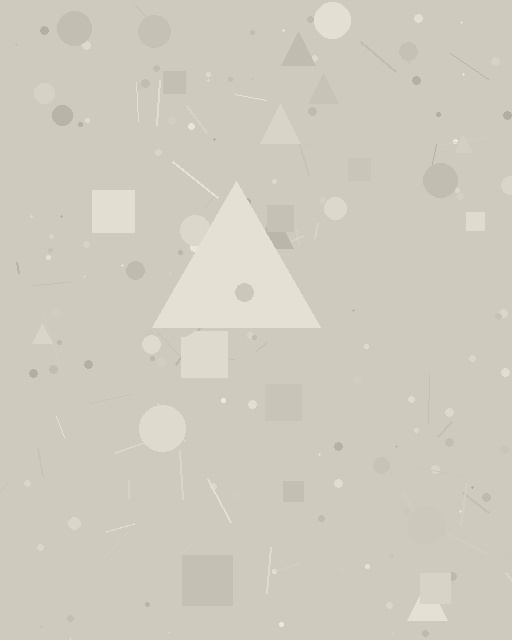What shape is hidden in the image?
A triangle is hidden in the image.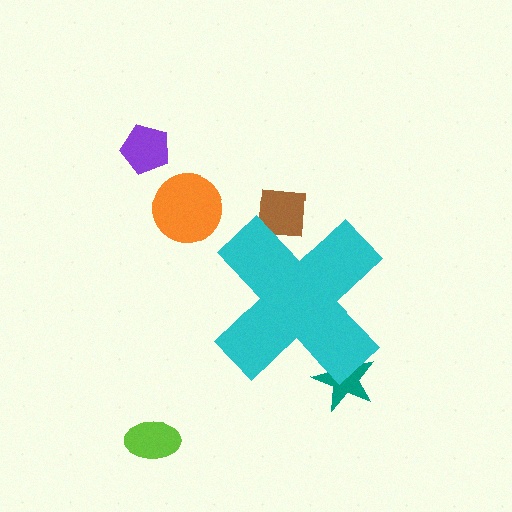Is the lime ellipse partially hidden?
No, the lime ellipse is fully visible.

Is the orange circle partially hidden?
No, the orange circle is fully visible.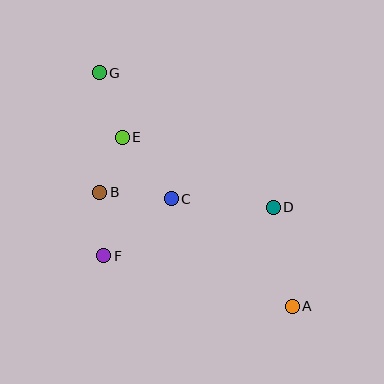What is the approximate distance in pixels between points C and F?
The distance between C and F is approximately 88 pixels.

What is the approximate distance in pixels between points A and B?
The distance between A and B is approximately 224 pixels.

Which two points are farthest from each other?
Points A and G are farthest from each other.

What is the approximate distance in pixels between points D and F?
The distance between D and F is approximately 176 pixels.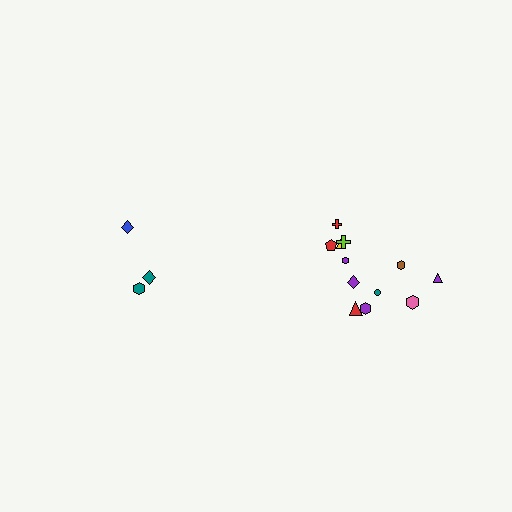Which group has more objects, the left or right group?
The right group.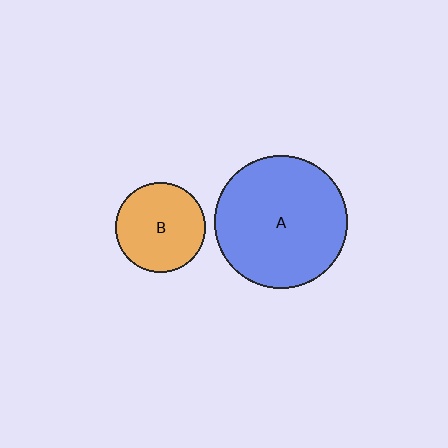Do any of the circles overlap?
No, none of the circles overlap.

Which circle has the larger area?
Circle A (blue).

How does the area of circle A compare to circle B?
Approximately 2.2 times.